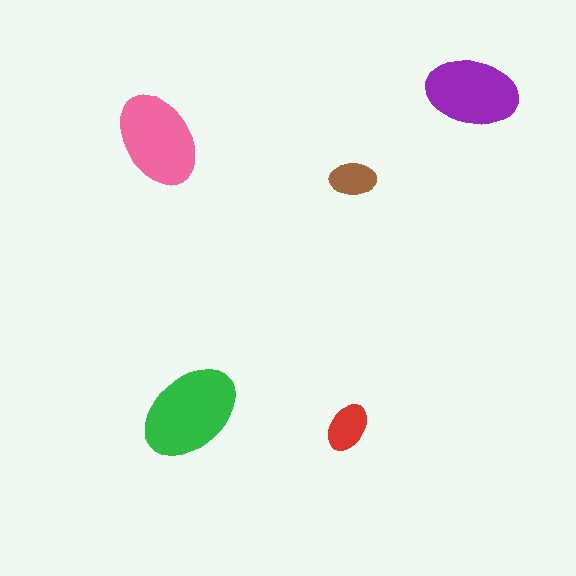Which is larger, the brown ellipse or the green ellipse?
The green one.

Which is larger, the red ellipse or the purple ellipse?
The purple one.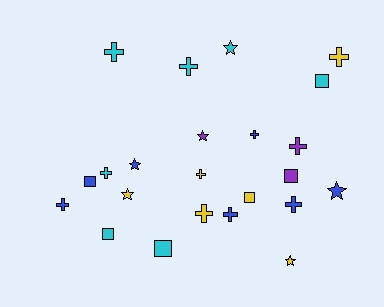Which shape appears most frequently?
Cross, with 11 objects.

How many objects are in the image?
There are 23 objects.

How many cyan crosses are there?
There are 3 cyan crosses.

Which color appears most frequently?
Cyan, with 7 objects.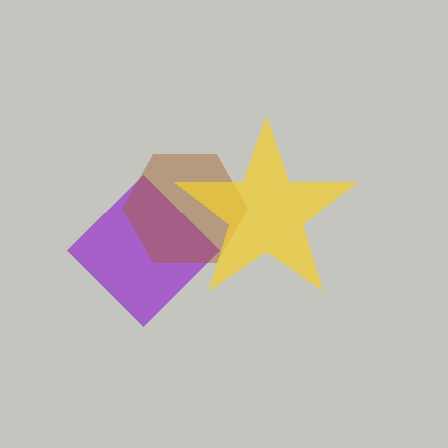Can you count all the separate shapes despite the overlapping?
Yes, there are 3 separate shapes.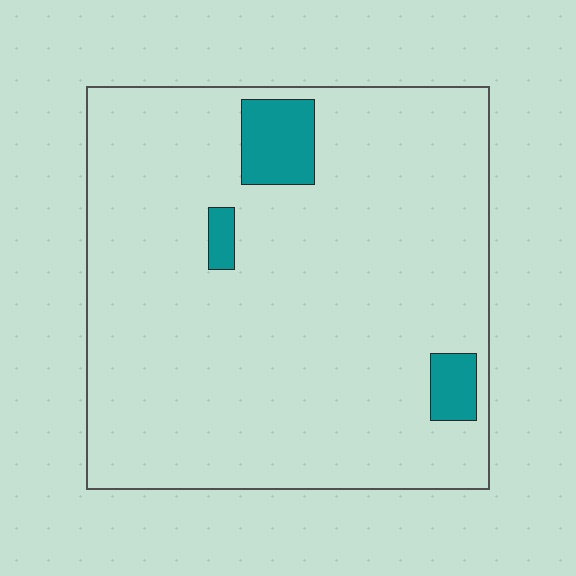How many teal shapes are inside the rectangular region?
3.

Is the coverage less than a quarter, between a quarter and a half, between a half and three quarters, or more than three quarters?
Less than a quarter.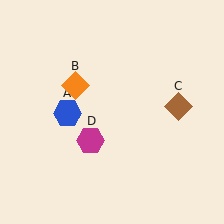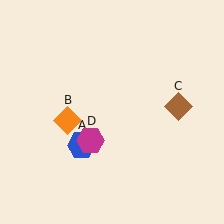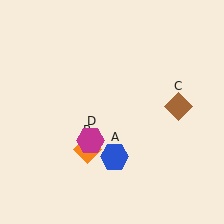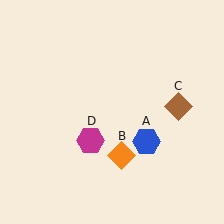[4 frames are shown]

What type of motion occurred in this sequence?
The blue hexagon (object A), orange diamond (object B) rotated counterclockwise around the center of the scene.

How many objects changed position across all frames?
2 objects changed position: blue hexagon (object A), orange diamond (object B).